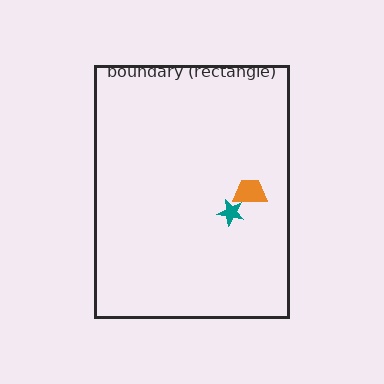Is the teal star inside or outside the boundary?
Inside.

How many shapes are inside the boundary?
2 inside, 0 outside.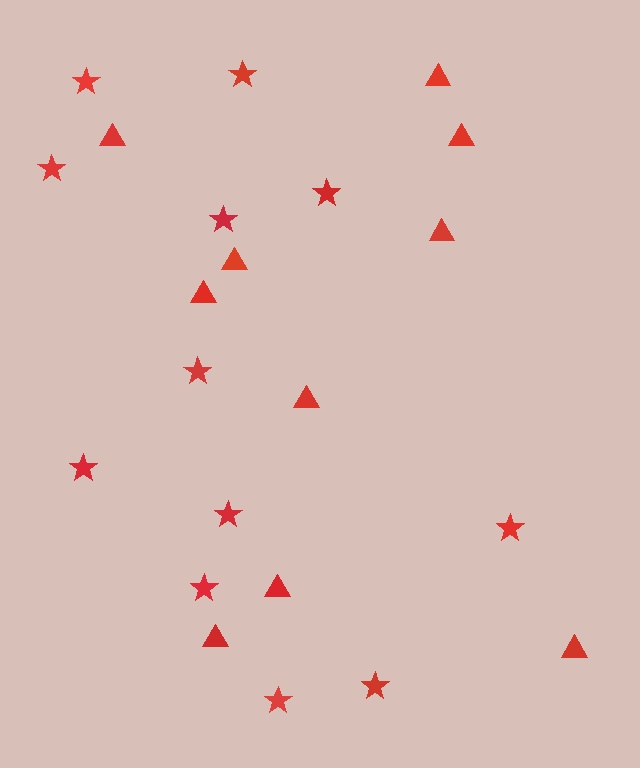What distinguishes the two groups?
There are 2 groups: one group of triangles (10) and one group of stars (12).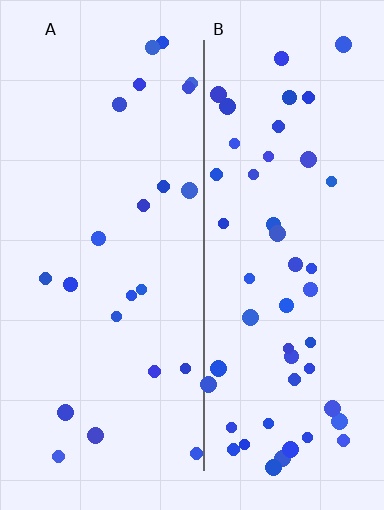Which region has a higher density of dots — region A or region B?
B (the right).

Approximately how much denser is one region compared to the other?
Approximately 2.2× — region B over region A.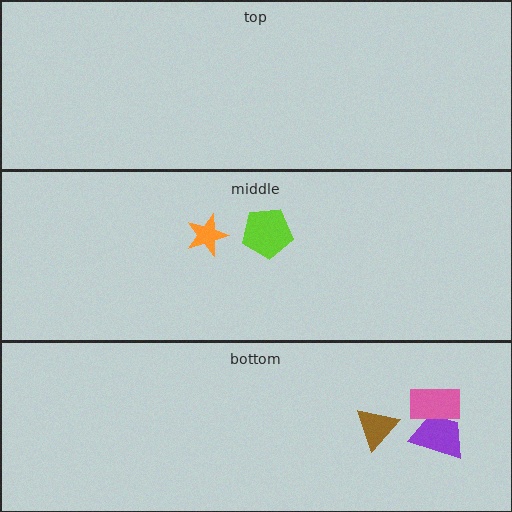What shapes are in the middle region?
The orange star, the lime pentagon.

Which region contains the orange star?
The middle region.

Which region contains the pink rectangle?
The bottom region.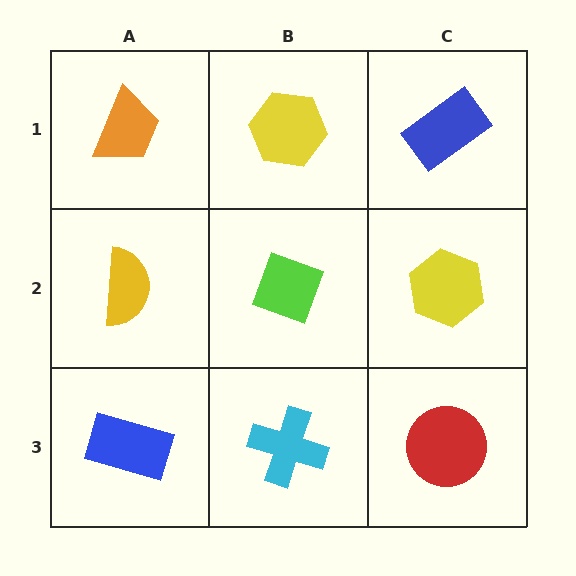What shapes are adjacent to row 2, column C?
A blue rectangle (row 1, column C), a red circle (row 3, column C), a lime diamond (row 2, column B).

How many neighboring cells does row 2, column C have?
3.